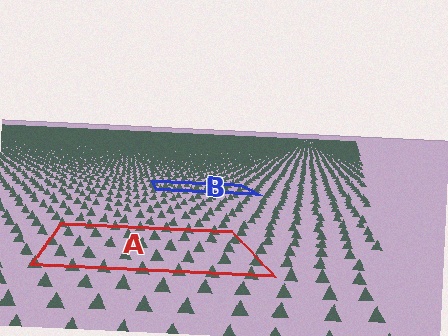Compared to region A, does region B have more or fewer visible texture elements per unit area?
Region B has more texture elements per unit area — they are packed more densely because it is farther away.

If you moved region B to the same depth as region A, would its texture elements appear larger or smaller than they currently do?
They would appear larger. At a closer depth, the same texture elements are projected at a bigger on-screen size.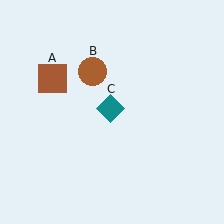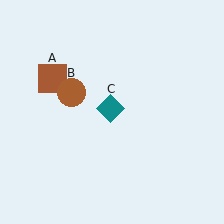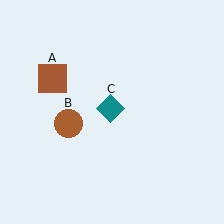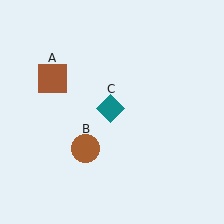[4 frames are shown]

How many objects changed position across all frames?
1 object changed position: brown circle (object B).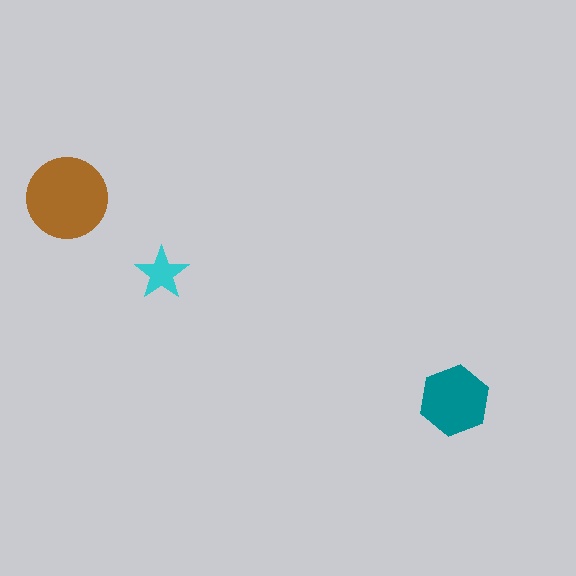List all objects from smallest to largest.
The cyan star, the teal hexagon, the brown circle.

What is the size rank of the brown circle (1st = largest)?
1st.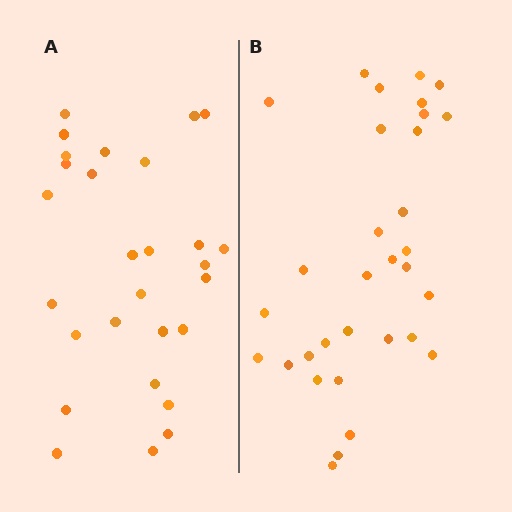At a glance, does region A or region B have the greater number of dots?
Region B (the right region) has more dots.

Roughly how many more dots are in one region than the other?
Region B has about 4 more dots than region A.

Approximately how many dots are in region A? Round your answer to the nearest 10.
About 30 dots. (The exact count is 28, which rounds to 30.)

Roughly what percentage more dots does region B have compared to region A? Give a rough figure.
About 15% more.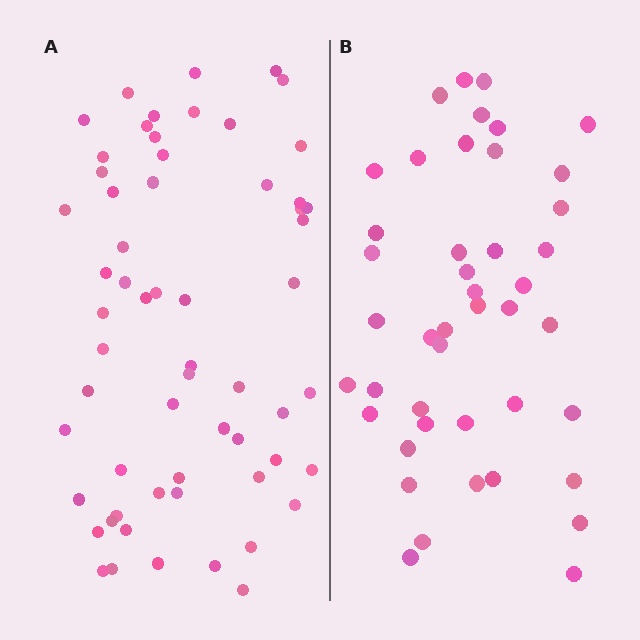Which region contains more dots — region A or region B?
Region A (the left region) has more dots.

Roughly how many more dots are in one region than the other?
Region A has approximately 15 more dots than region B.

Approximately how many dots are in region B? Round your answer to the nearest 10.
About 40 dots. (The exact count is 44, which rounds to 40.)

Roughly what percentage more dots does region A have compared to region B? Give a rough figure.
About 35% more.